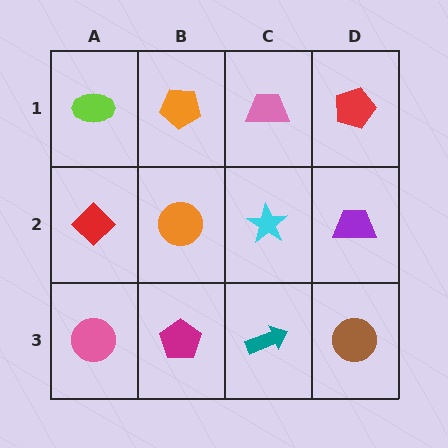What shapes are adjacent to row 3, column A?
A red diamond (row 2, column A), a magenta pentagon (row 3, column B).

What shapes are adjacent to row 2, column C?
A pink trapezoid (row 1, column C), a teal arrow (row 3, column C), an orange circle (row 2, column B), a purple trapezoid (row 2, column D).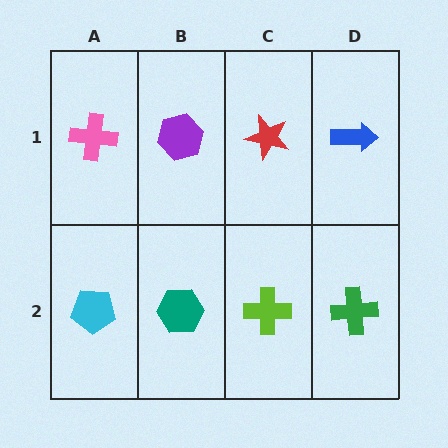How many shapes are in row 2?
4 shapes.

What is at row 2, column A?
A cyan pentagon.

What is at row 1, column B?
A purple hexagon.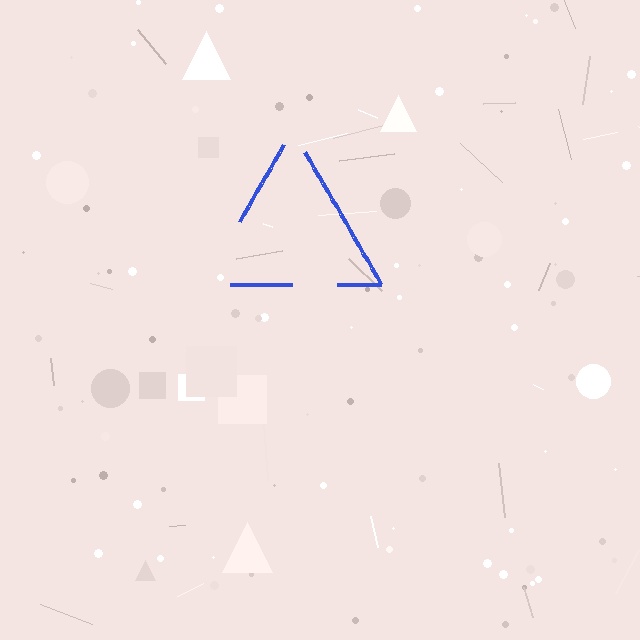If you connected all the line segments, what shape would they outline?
They would outline a triangle.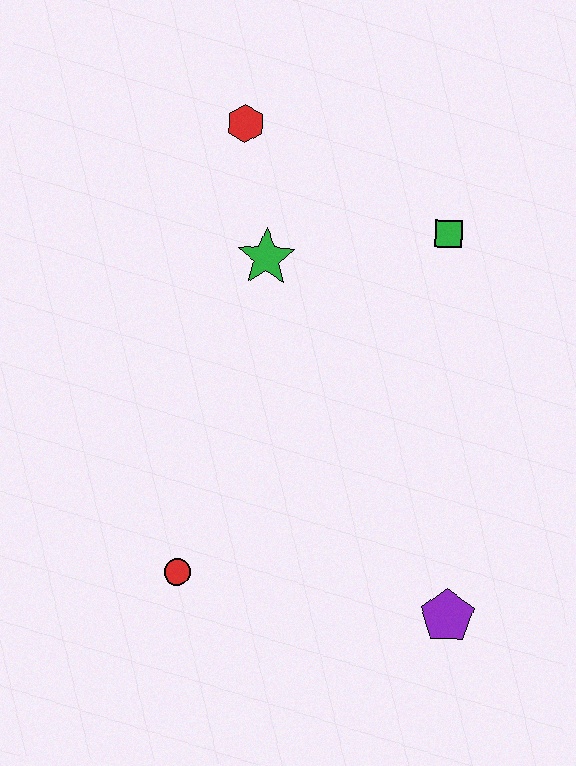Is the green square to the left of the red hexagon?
No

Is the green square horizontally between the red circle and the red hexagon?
No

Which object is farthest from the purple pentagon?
The red hexagon is farthest from the purple pentagon.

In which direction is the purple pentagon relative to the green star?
The purple pentagon is below the green star.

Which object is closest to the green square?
The green star is closest to the green square.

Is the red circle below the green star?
Yes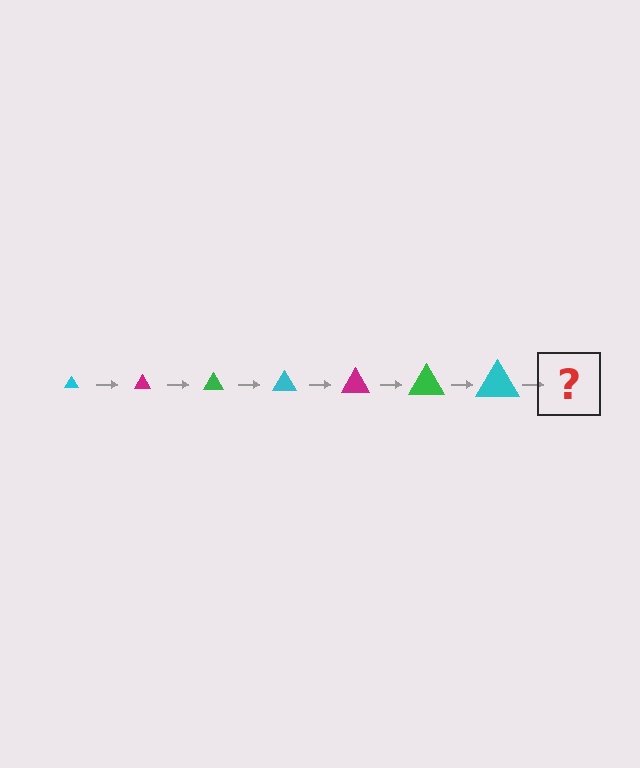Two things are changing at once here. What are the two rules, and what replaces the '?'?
The two rules are that the triangle grows larger each step and the color cycles through cyan, magenta, and green. The '?' should be a magenta triangle, larger than the previous one.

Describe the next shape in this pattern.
It should be a magenta triangle, larger than the previous one.